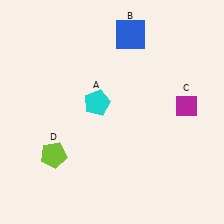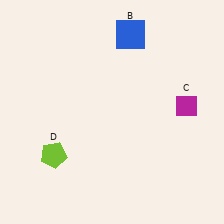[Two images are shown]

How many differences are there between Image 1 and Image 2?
There is 1 difference between the two images.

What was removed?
The cyan pentagon (A) was removed in Image 2.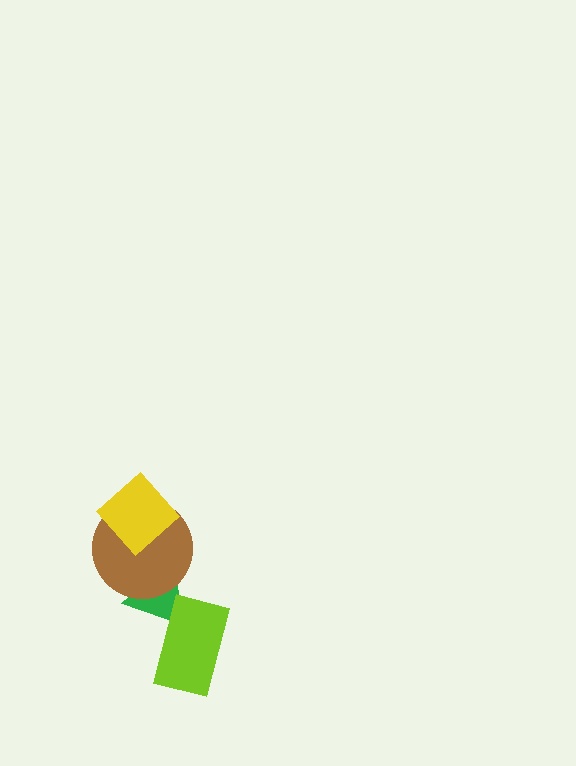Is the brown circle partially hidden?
Yes, it is partially covered by another shape.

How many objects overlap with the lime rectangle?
1 object overlaps with the lime rectangle.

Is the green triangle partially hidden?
Yes, it is partially covered by another shape.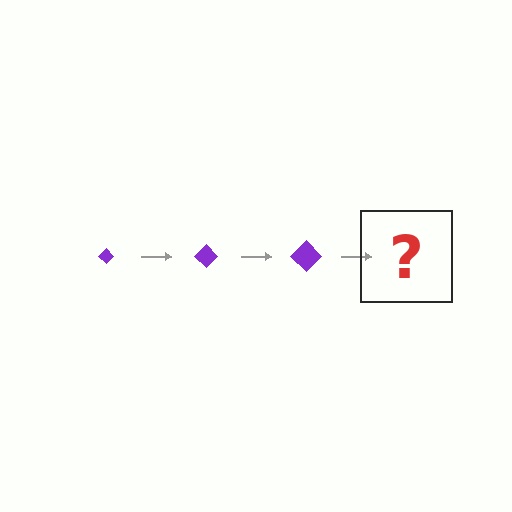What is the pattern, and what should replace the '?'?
The pattern is that the diamond gets progressively larger each step. The '?' should be a purple diamond, larger than the previous one.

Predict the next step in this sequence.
The next step is a purple diamond, larger than the previous one.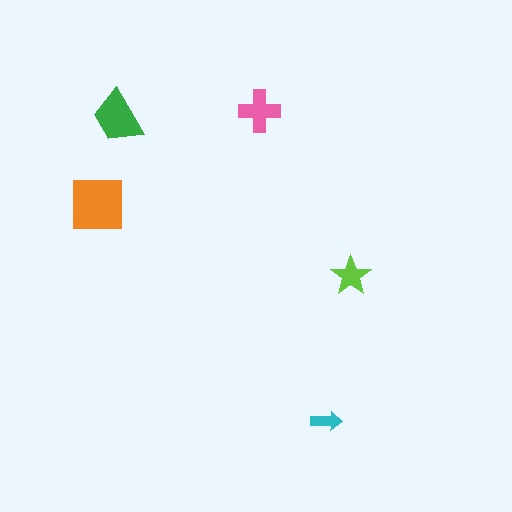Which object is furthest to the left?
The orange square is leftmost.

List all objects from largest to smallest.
The orange square, the green trapezoid, the pink cross, the lime star, the cyan arrow.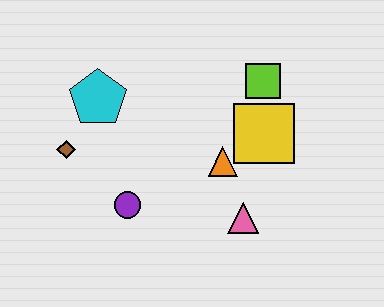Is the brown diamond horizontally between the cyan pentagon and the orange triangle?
No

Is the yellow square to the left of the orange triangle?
No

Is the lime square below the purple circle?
No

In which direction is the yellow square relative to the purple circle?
The yellow square is to the right of the purple circle.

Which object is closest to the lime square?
The yellow square is closest to the lime square.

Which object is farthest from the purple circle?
The lime square is farthest from the purple circle.